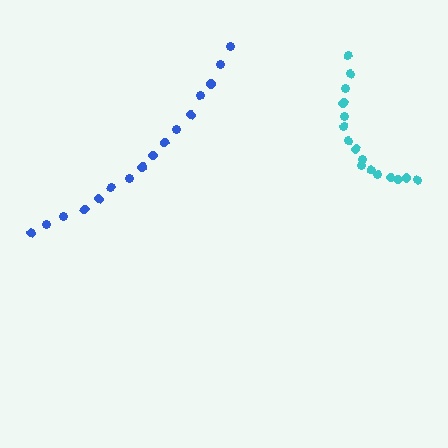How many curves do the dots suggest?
There are 2 distinct paths.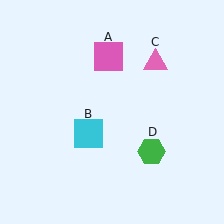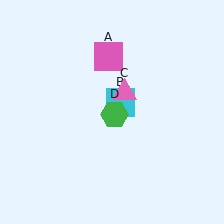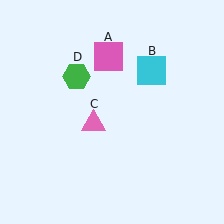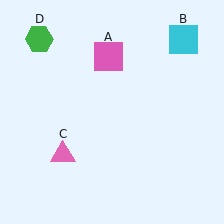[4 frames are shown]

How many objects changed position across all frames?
3 objects changed position: cyan square (object B), pink triangle (object C), green hexagon (object D).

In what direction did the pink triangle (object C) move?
The pink triangle (object C) moved down and to the left.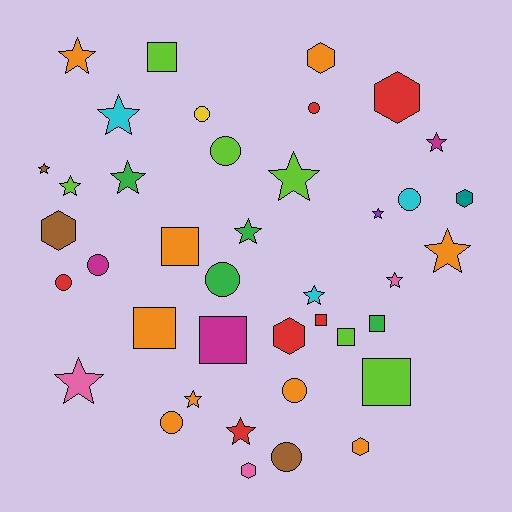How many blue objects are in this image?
There are no blue objects.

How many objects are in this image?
There are 40 objects.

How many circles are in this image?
There are 10 circles.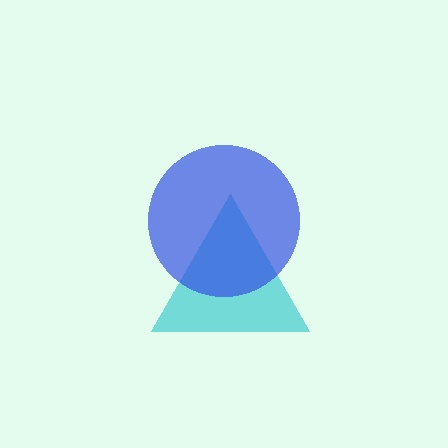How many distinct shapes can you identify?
There are 2 distinct shapes: a cyan triangle, a blue circle.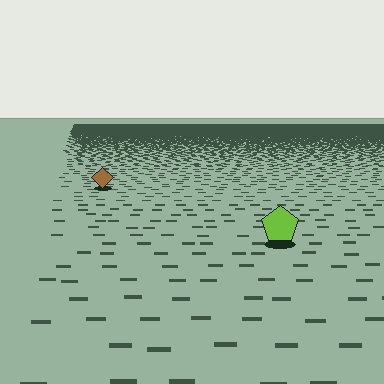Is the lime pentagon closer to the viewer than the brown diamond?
Yes. The lime pentagon is closer — you can tell from the texture gradient: the ground texture is coarser near it.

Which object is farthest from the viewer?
The brown diamond is farthest from the viewer. It appears smaller and the ground texture around it is denser.